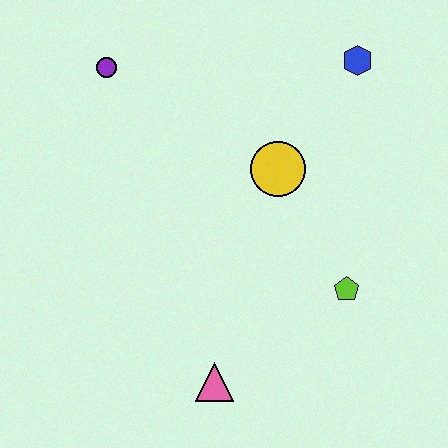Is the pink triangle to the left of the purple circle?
No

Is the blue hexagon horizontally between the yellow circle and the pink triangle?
No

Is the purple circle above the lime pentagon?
Yes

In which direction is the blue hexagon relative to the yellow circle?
The blue hexagon is above the yellow circle.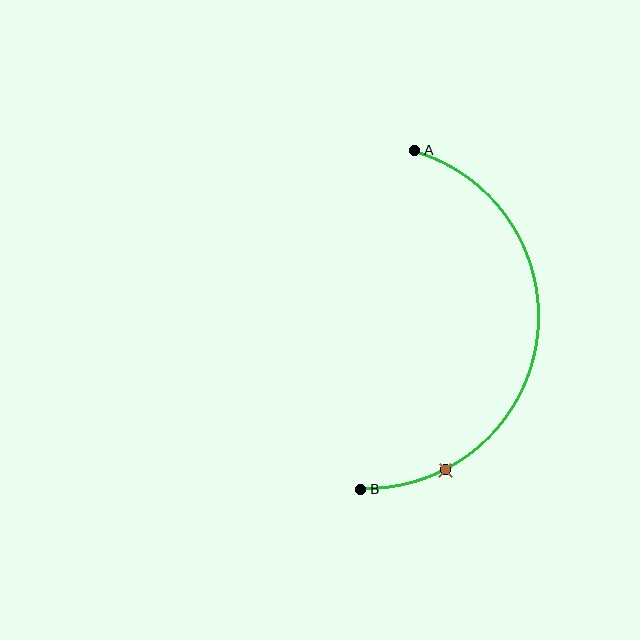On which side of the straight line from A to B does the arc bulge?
The arc bulges to the right of the straight line connecting A and B.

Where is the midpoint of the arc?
The arc midpoint is the point on the curve farthest from the straight line joining A and B. It sits to the right of that line.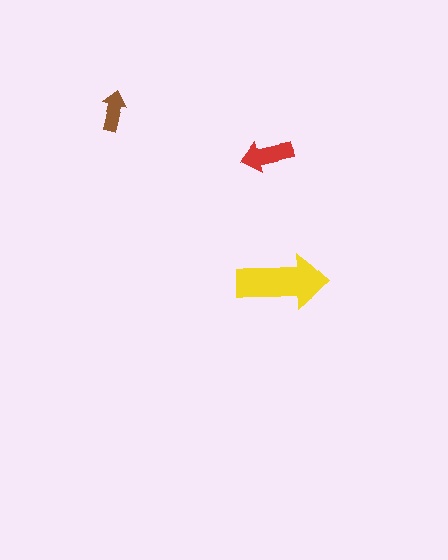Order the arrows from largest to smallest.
the yellow one, the red one, the brown one.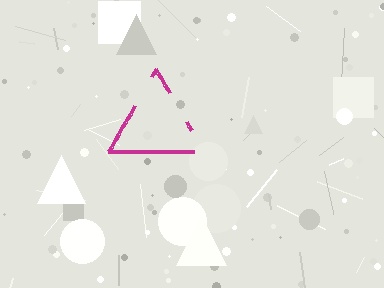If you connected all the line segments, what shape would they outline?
They would outline a triangle.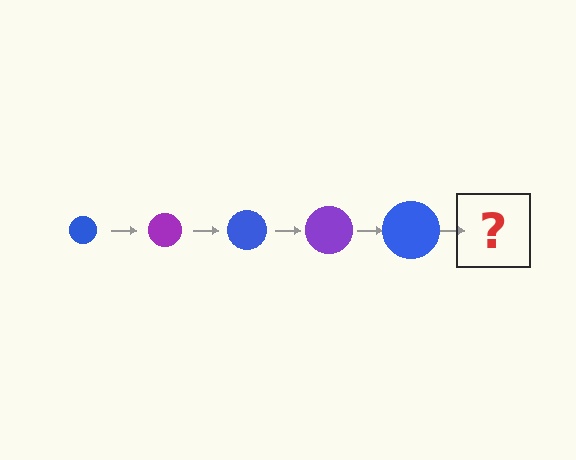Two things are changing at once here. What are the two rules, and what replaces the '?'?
The two rules are that the circle grows larger each step and the color cycles through blue and purple. The '?' should be a purple circle, larger than the previous one.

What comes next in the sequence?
The next element should be a purple circle, larger than the previous one.